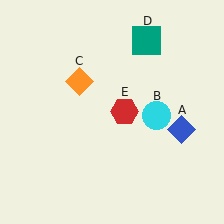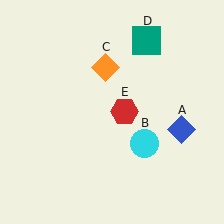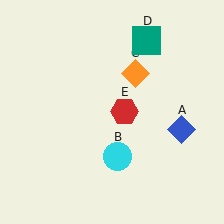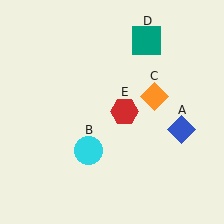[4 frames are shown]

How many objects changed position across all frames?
2 objects changed position: cyan circle (object B), orange diamond (object C).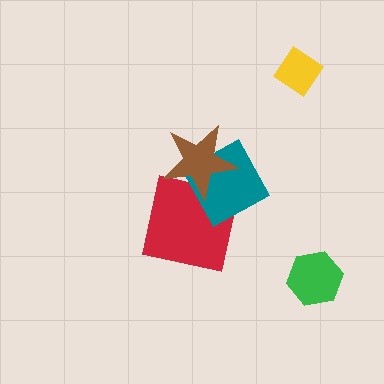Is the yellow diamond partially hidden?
No, no other shape covers it.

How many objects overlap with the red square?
2 objects overlap with the red square.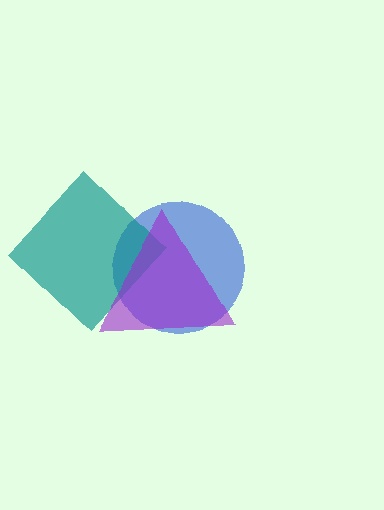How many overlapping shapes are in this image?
There are 3 overlapping shapes in the image.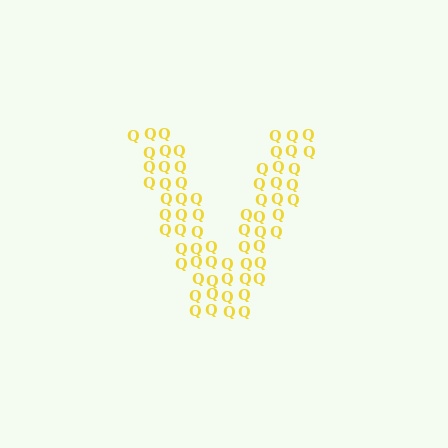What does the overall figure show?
The overall figure shows the letter V.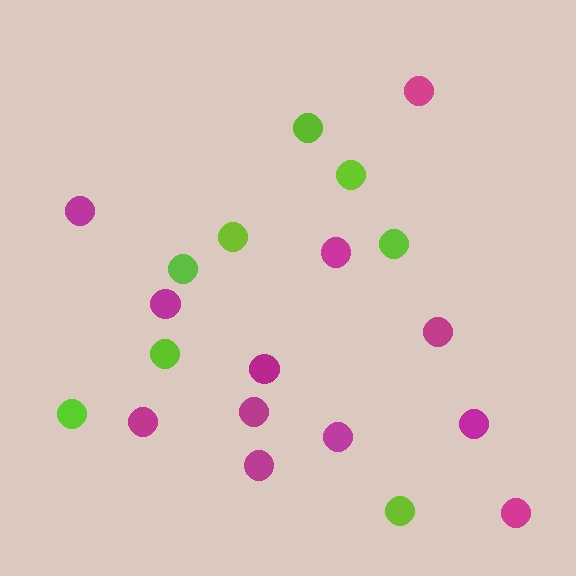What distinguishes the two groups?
There are 2 groups: one group of lime circles (8) and one group of magenta circles (12).